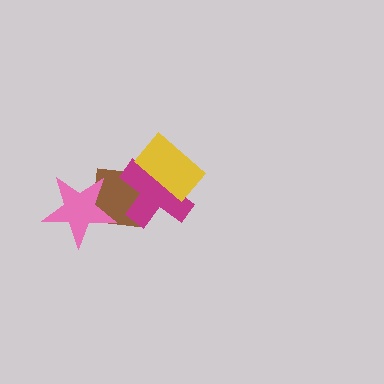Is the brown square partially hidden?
Yes, it is partially covered by another shape.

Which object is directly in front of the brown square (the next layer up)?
The magenta cross is directly in front of the brown square.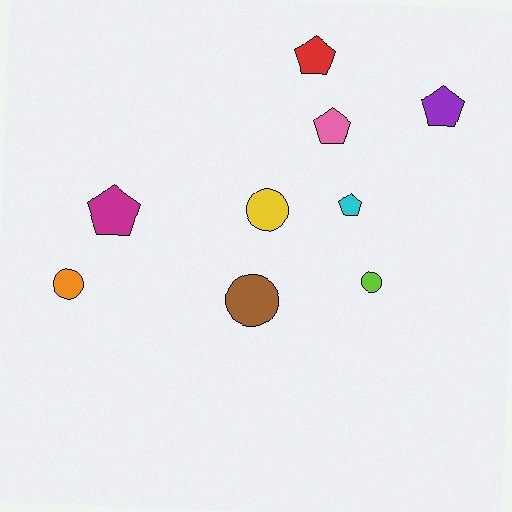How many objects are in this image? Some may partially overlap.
There are 9 objects.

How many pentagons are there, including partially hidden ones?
There are 5 pentagons.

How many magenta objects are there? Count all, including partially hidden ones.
There is 1 magenta object.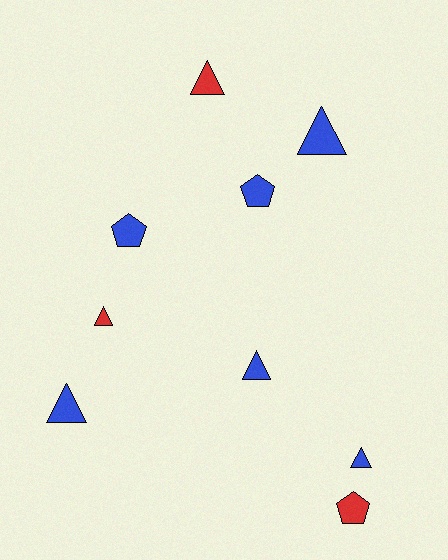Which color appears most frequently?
Blue, with 6 objects.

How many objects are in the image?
There are 9 objects.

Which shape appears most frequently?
Triangle, with 6 objects.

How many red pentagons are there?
There is 1 red pentagon.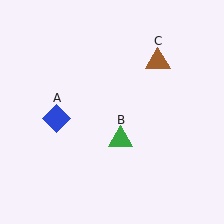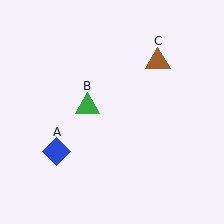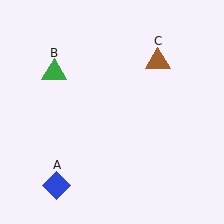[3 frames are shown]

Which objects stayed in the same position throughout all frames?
Brown triangle (object C) remained stationary.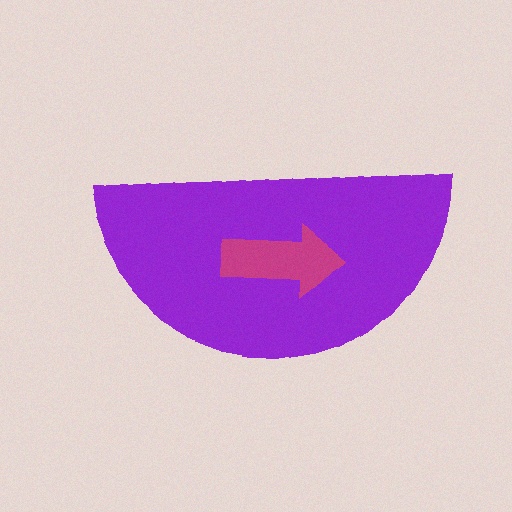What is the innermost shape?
The magenta arrow.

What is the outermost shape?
The purple semicircle.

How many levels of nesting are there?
2.